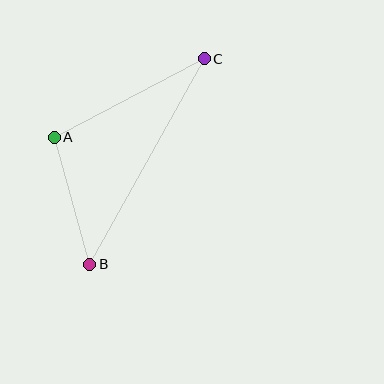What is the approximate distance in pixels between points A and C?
The distance between A and C is approximately 169 pixels.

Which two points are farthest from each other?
Points B and C are farthest from each other.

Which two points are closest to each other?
Points A and B are closest to each other.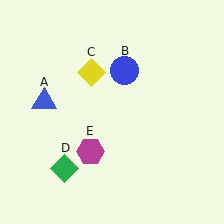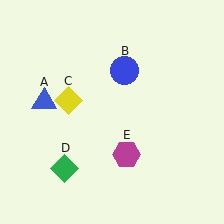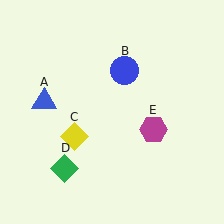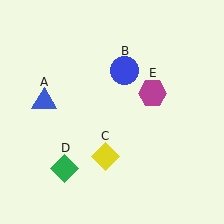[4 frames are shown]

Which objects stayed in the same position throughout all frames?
Blue triangle (object A) and blue circle (object B) and green diamond (object D) remained stationary.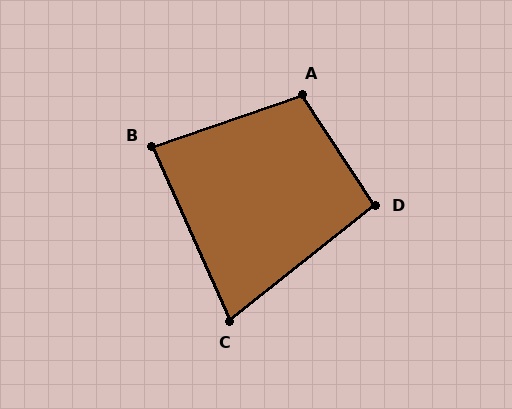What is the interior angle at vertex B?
Approximately 85 degrees (acute).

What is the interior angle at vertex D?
Approximately 95 degrees (obtuse).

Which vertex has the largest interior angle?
A, at approximately 104 degrees.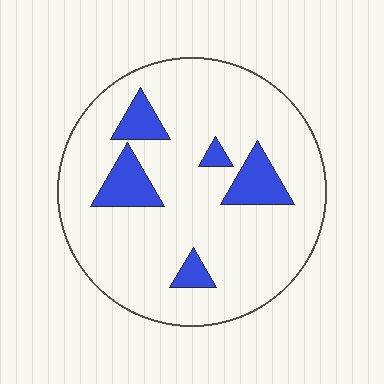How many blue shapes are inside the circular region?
5.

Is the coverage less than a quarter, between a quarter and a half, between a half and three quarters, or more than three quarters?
Less than a quarter.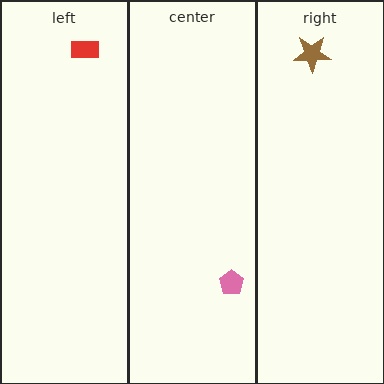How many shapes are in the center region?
1.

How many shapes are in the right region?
1.